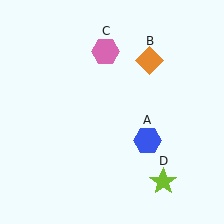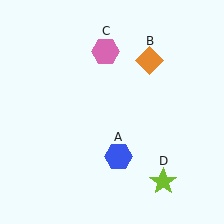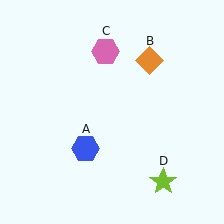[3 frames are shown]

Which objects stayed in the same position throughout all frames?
Orange diamond (object B) and pink hexagon (object C) and lime star (object D) remained stationary.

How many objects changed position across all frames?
1 object changed position: blue hexagon (object A).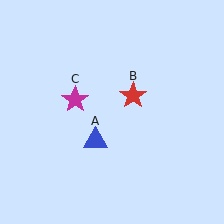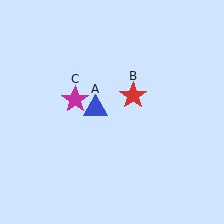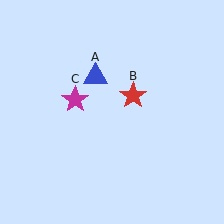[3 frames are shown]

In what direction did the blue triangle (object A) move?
The blue triangle (object A) moved up.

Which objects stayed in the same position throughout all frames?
Red star (object B) and magenta star (object C) remained stationary.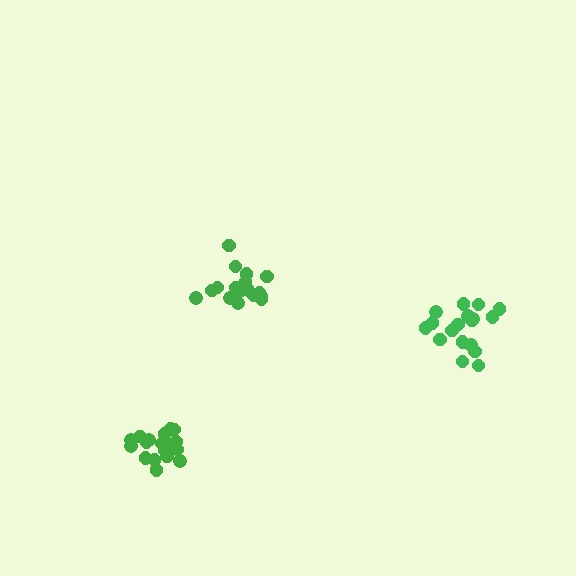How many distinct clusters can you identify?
There are 3 distinct clusters.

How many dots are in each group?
Group 1: 18 dots, Group 2: 17 dots, Group 3: 18 dots (53 total).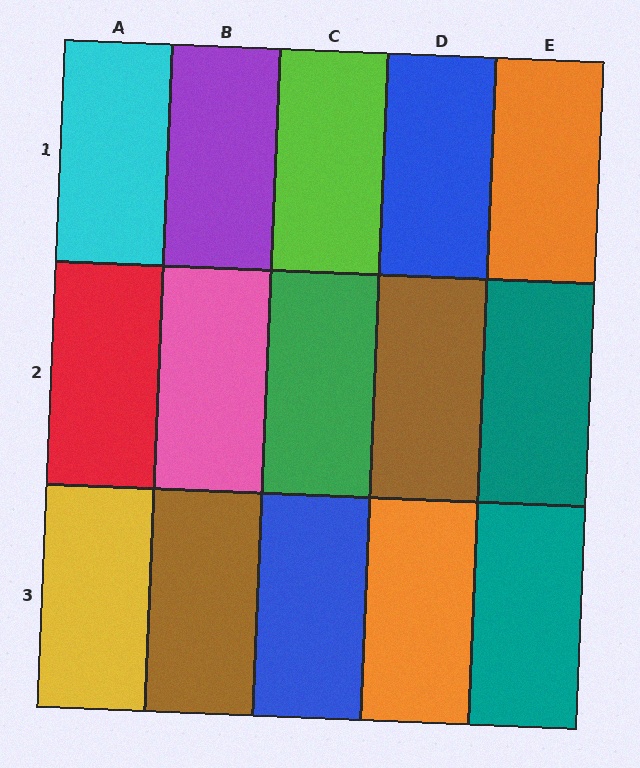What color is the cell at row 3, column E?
Teal.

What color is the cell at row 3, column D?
Orange.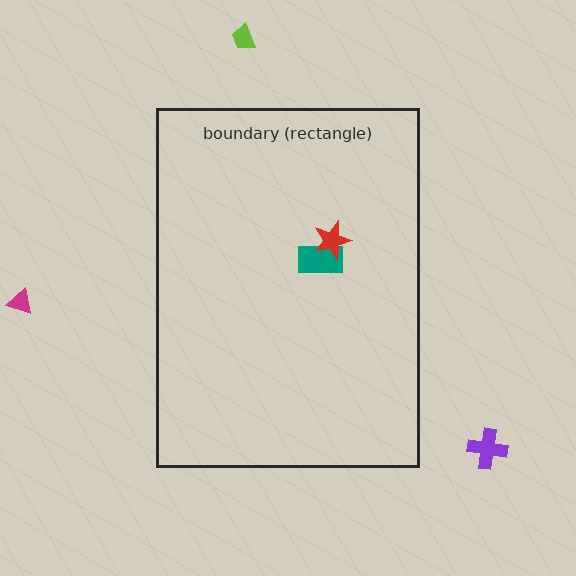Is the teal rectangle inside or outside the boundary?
Inside.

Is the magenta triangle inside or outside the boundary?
Outside.